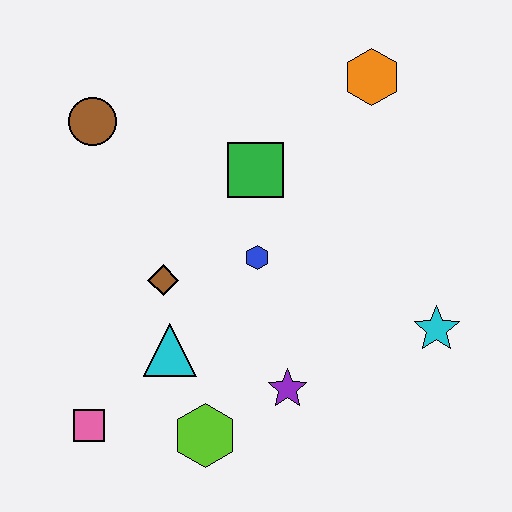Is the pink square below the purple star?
Yes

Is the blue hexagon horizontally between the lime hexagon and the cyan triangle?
No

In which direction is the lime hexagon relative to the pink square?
The lime hexagon is to the right of the pink square.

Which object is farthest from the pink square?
The orange hexagon is farthest from the pink square.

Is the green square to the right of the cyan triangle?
Yes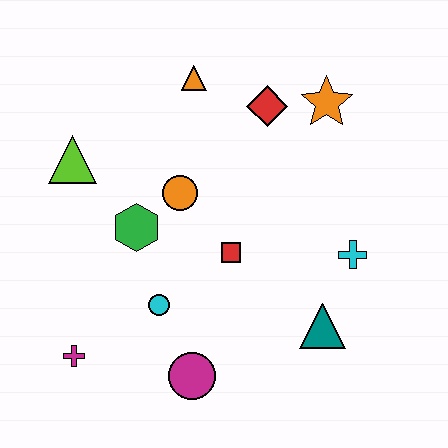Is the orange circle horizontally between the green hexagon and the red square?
Yes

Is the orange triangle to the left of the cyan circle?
No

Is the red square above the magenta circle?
Yes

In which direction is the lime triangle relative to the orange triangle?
The lime triangle is to the left of the orange triangle.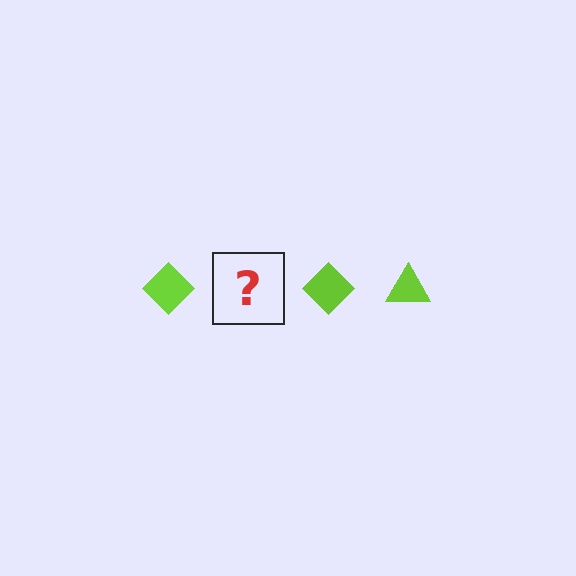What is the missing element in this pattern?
The missing element is a lime triangle.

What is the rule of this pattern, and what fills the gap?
The rule is that the pattern cycles through diamond, triangle shapes in lime. The gap should be filled with a lime triangle.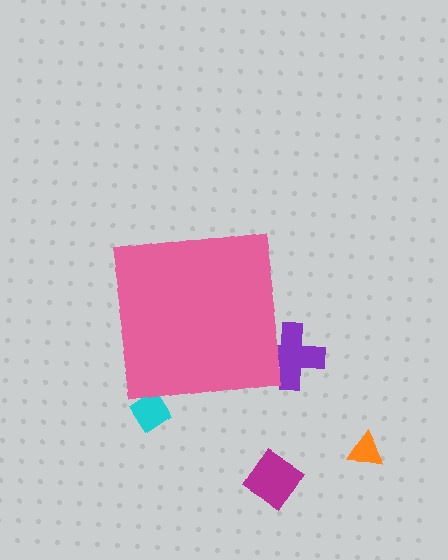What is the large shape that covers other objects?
A pink square.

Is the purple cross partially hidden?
Yes, the purple cross is partially hidden behind the pink square.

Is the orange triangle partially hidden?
No, the orange triangle is fully visible.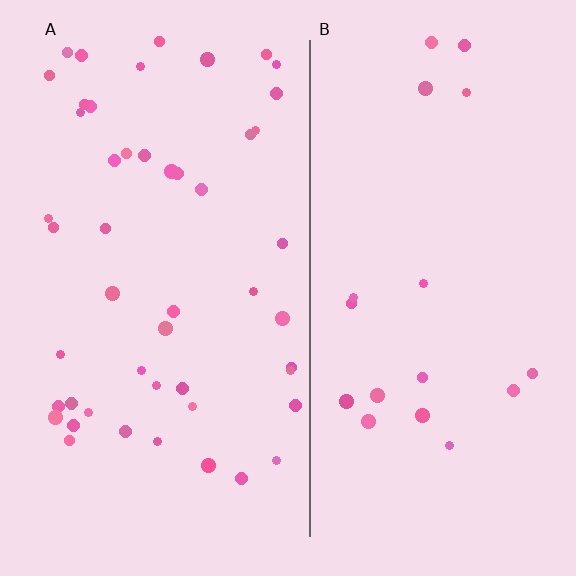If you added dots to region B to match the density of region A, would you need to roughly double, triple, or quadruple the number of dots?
Approximately triple.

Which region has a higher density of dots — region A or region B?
A (the left).